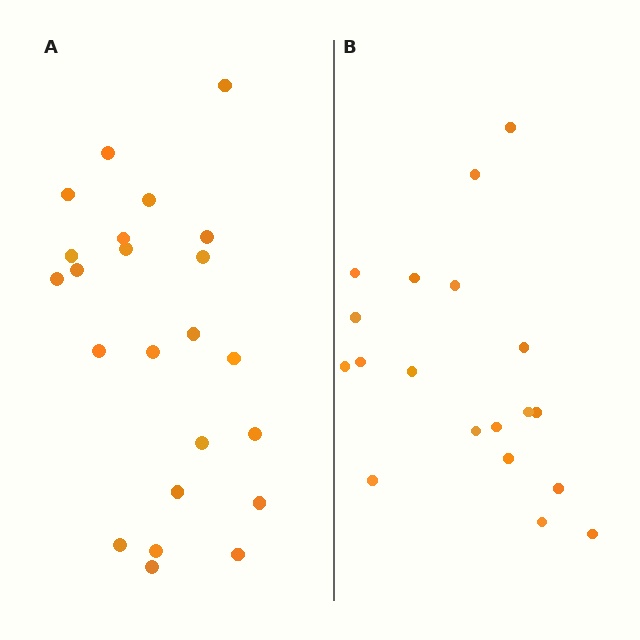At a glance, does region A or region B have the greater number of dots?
Region A (the left region) has more dots.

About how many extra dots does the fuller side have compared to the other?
Region A has about 4 more dots than region B.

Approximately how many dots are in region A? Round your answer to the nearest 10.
About 20 dots. (The exact count is 23, which rounds to 20.)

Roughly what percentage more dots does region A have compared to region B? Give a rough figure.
About 20% more.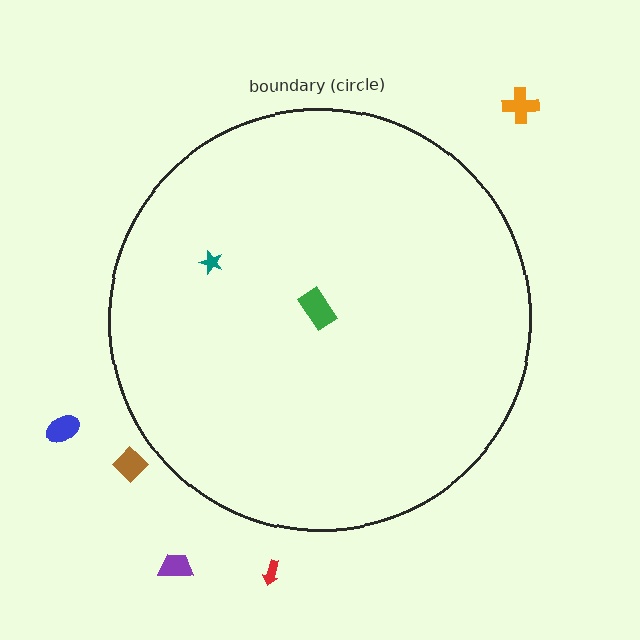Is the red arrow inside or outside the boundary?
Outside.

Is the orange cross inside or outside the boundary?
Outside.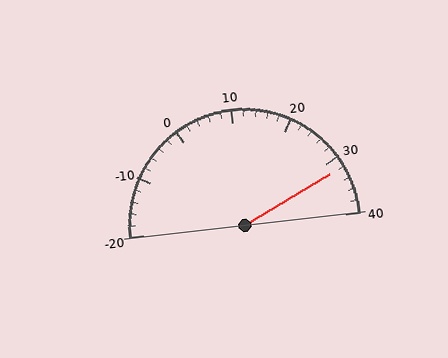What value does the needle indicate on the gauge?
The needle indicates approximately 32.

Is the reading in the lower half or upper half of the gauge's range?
The reading is in the upper half of the range (-20 to 40).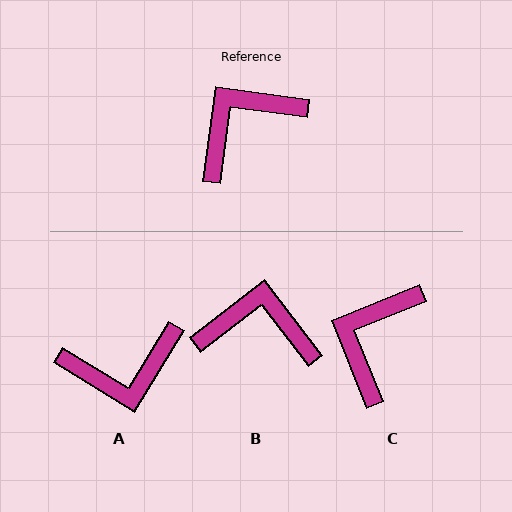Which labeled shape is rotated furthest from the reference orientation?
A, about 157 degrees away.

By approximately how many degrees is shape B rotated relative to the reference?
Approximately 45 degrees clockwise.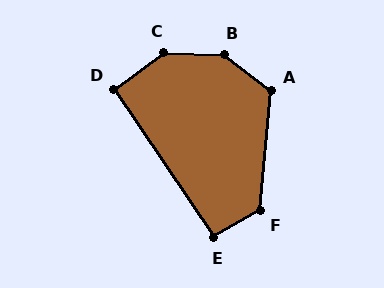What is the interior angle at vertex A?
Approximately 123 degrees (obtuse).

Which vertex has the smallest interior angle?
D, at approximately 92 degrees.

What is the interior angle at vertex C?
Approximately 143 degrees (obtuse).